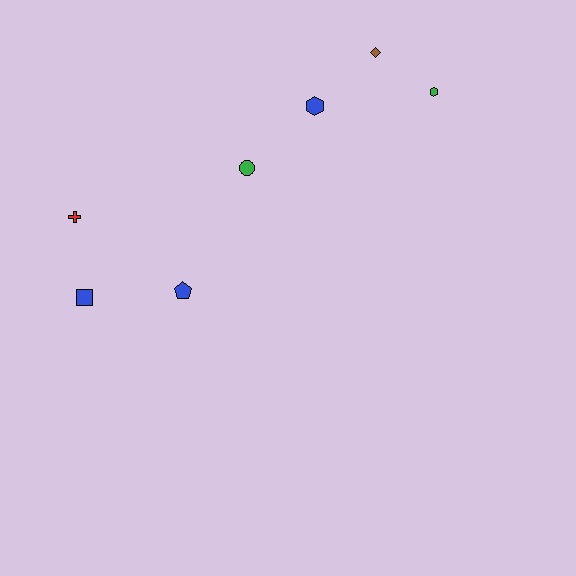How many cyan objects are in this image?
There are no cyan objects.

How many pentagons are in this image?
There is 1 pentagon.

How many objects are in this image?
There are 7 objects.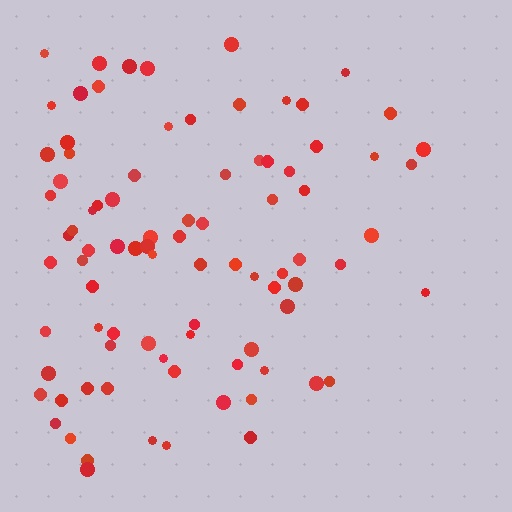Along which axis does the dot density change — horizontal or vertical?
Horizontal.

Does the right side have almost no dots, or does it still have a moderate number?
Still a moderate number, just noticeably fewer than the left.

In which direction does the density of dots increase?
From right to left, with the left side densest.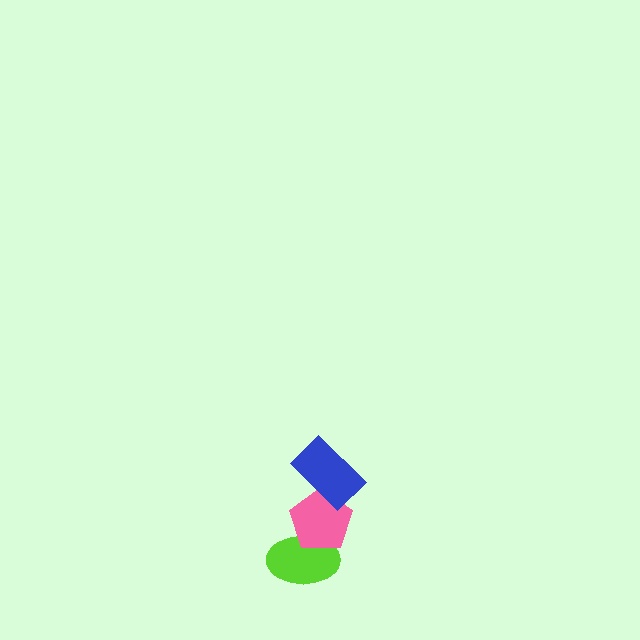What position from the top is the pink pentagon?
The pink pentagon is 2nd from the top.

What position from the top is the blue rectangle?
The blue rectangle is 1st from the top.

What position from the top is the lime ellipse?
The lime ellipse is 3rd from the top.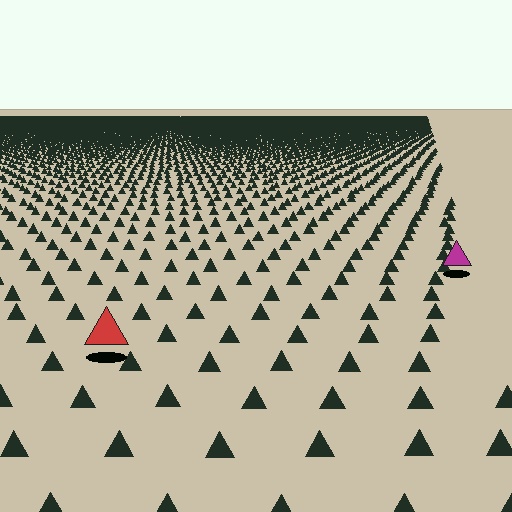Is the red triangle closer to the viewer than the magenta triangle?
Yes. The red triangle is closer — you can tell from the texture gradient: the ground texture is coarser near it.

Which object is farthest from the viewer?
The magenta triangle is farthest from the viewer. It appears smaller and the ground texture around it is denser.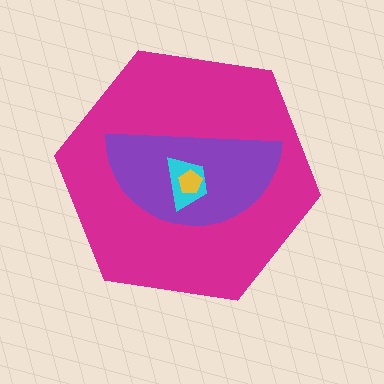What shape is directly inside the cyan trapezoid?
The yellow pentagon.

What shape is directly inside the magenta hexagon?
The purple semicircle.